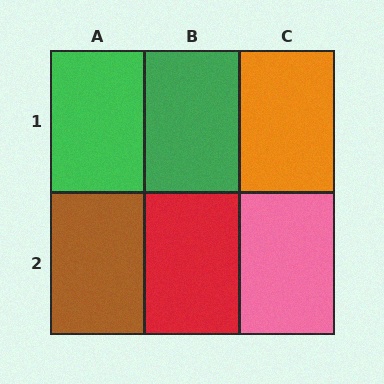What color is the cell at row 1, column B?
Green.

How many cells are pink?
1 cell is pink.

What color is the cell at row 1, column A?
Green.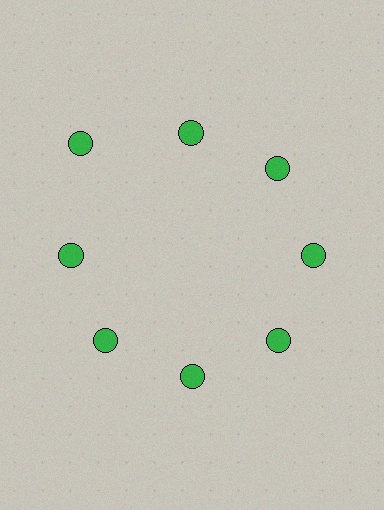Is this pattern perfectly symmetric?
No. The 8 green circles are arranged in a ring, but one element near the 10 o'clock position is pushed outward from the center, breaking the 8-fold rotational symmetry.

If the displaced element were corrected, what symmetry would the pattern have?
It would have 8-fold rotational symmetry — the pattern would map onto itself every 45 degrees.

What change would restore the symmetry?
The symmetry would be restored by moving it inward, back onto the ring so that all 8 circles sit at equal angles and equal distance from the center.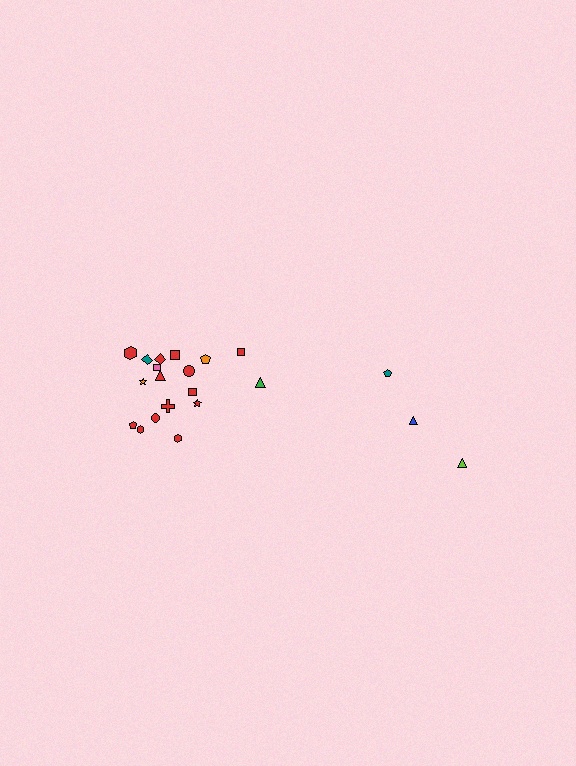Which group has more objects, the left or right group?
The left group.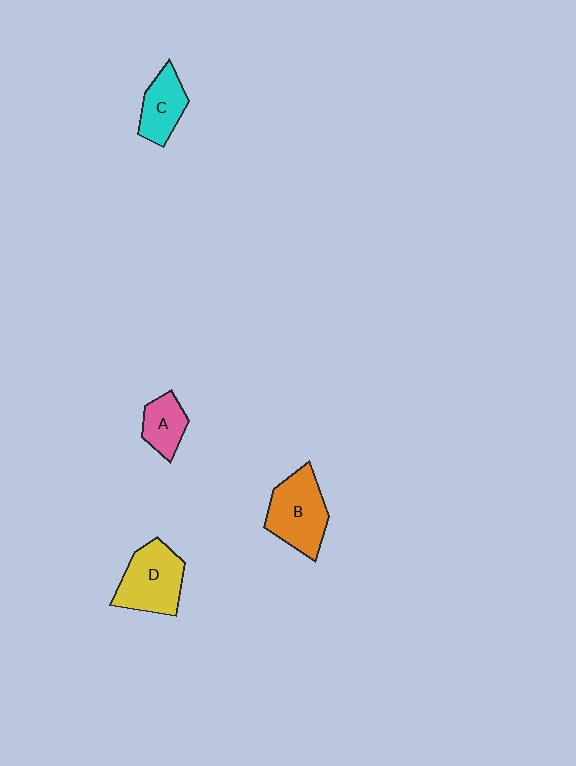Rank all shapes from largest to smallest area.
From largest to smallest: B (orange), D (yellow), C (cyan), A (pink).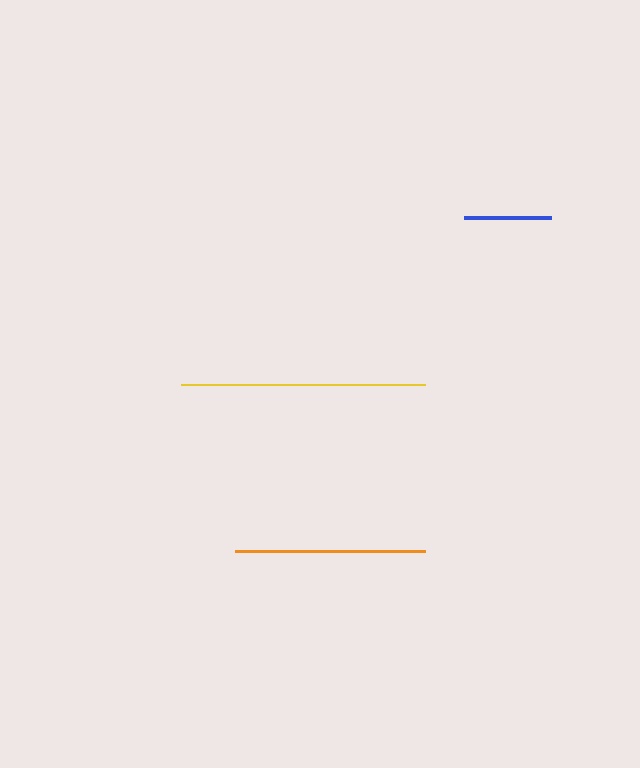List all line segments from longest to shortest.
From longest to shortest: yellow, orange, blue.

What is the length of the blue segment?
The blue segment is approximately 87 pixels long.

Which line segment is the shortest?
The blue line is the shortest at approximately 87 pixels.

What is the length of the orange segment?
The orange segment is approximately 189 pixels long.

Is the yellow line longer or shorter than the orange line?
The yellow line is longer than the orange line.